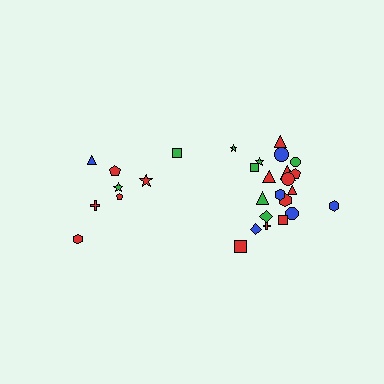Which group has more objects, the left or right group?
The right group.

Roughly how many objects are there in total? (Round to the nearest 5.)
Roughly 30 objects in total.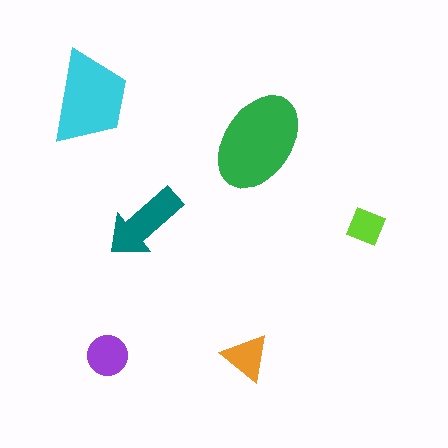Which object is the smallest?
The lime diamond.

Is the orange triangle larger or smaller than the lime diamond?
Larger.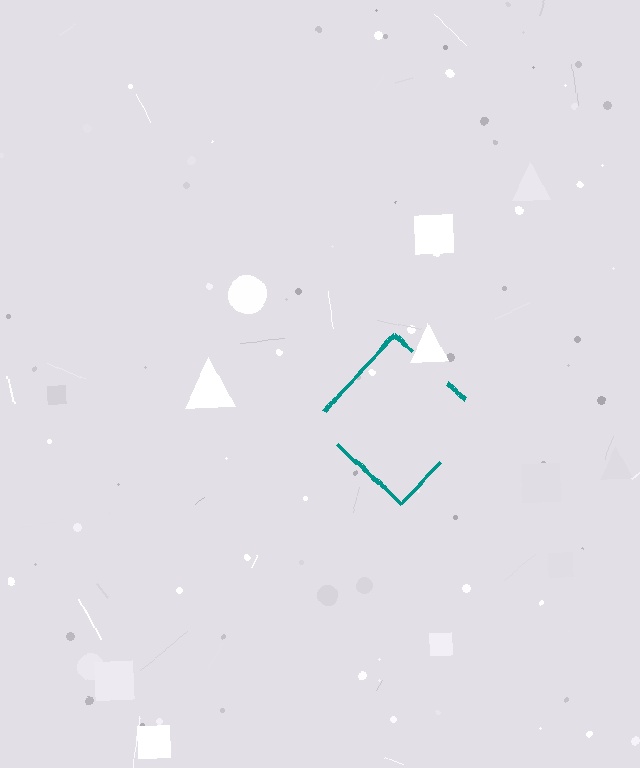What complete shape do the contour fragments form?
The contour fragments form a diamond.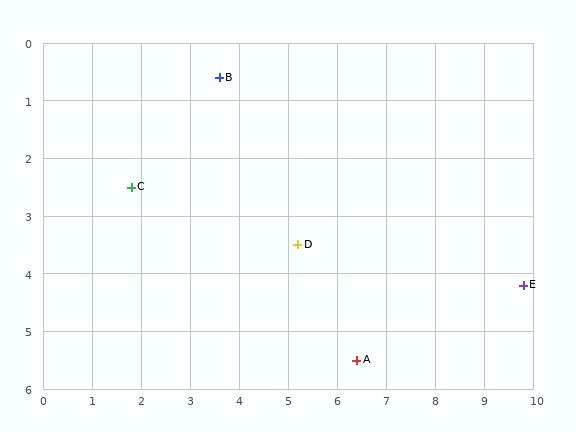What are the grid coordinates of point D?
Point D is at approximately (5.2, 3.5).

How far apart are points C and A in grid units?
Points C and A are about 5.5 grid units apart.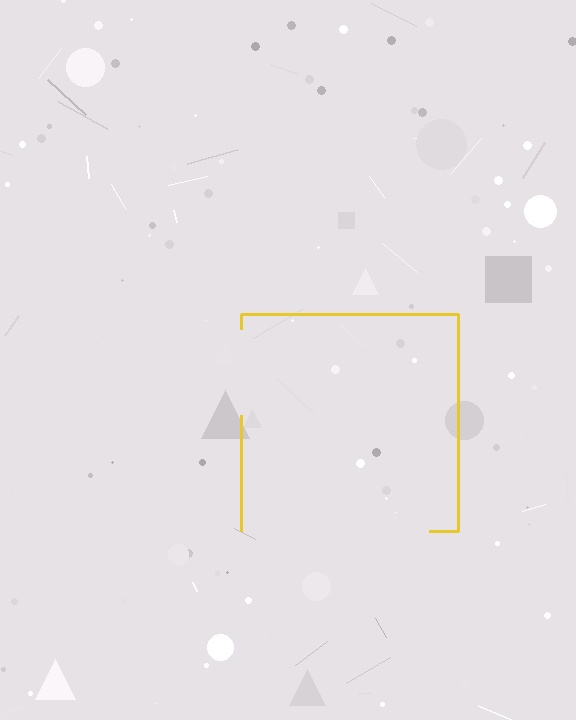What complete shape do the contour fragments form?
The contour fragments form a square.